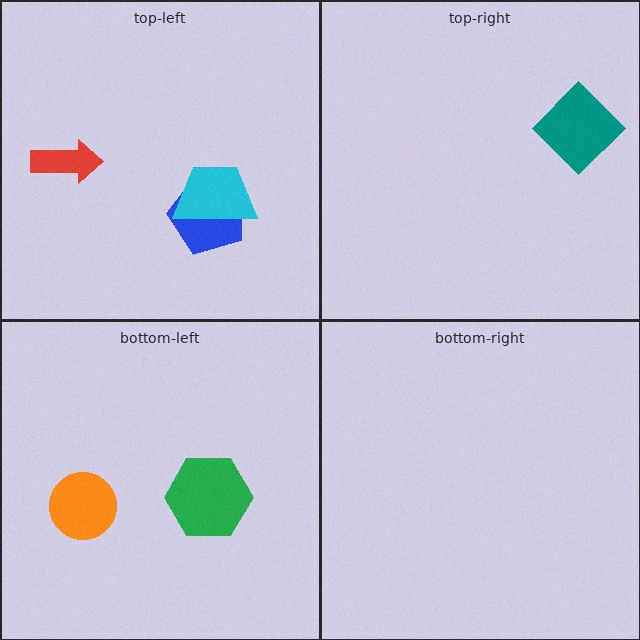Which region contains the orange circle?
The bottom-left region.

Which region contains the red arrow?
The top-left region.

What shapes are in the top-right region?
The teal diamond.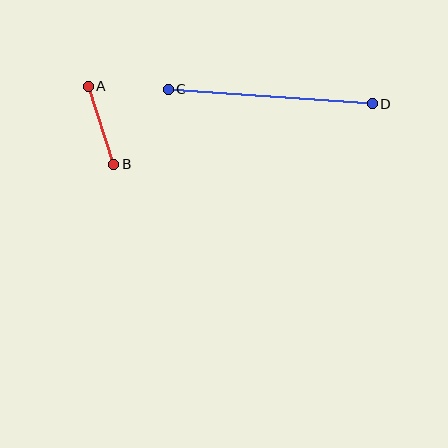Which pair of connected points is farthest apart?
Points C and D are farthest apart.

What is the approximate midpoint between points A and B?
The midpoint is at approximately (101, 125) pixels.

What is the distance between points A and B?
The distance is approximately 82 pixels.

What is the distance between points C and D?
The distance is approximately 205 pixels.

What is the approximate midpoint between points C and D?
The midpoint is at approximately (270, 97) pixels.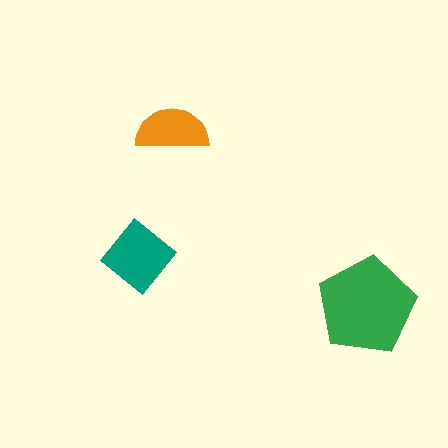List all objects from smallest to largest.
The orange semicircle, the teal diamond, the green pentagon.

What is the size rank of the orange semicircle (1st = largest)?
3rd.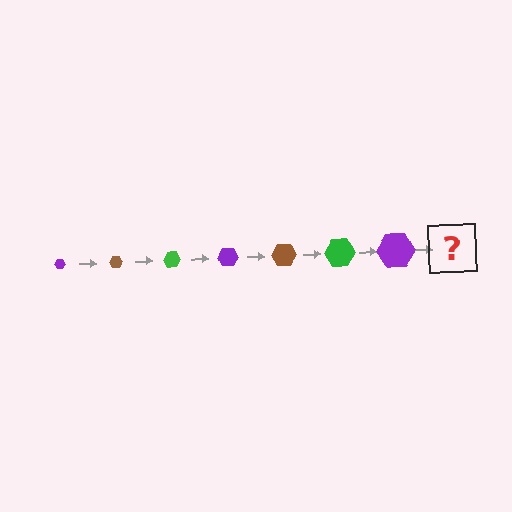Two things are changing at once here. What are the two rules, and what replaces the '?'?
The two rules are that the hexagon grows larger each step and the color cycles through purple, brown, and green. The '?' should be a brown hexagon, larger than the previous one.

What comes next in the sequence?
The next element should be a brown hexagon, larger than the previous one.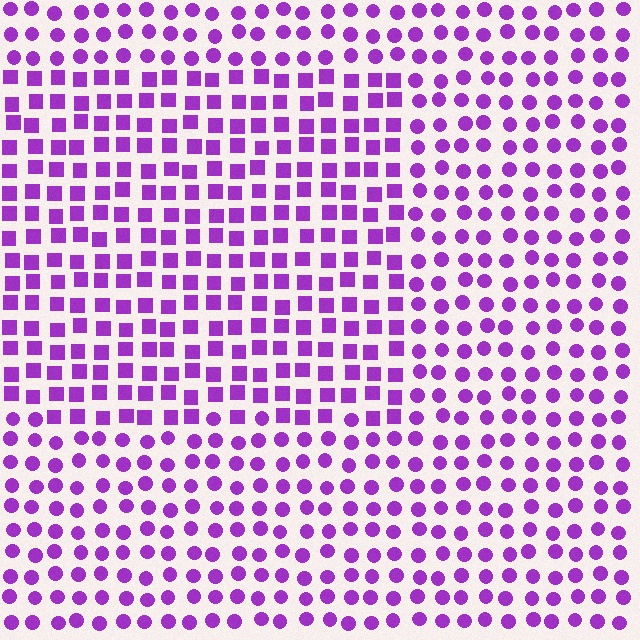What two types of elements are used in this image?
The image uses squares inside the rectangle region and circles outside it.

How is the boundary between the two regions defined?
The boundary is defined by a change in element shape: squares inside vs. circles outside. All elements share the same color and spacing.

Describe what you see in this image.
The image is filled with small purple elements arranged in a uniform grid. A rectangle-shaped region contains squares, while the surrounding area contains circles. The boundary is defined purely by the change in element shape.